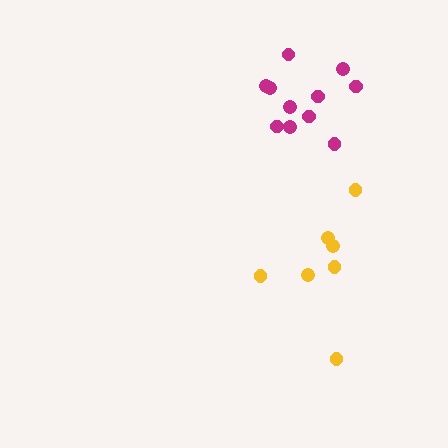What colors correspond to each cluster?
The clusters are colored: magenta, yellow.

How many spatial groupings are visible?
There are 2 spatial groupings.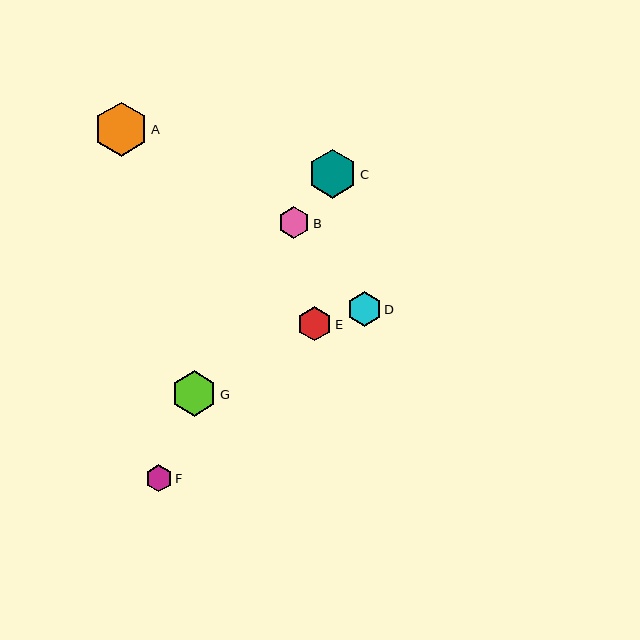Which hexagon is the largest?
Hexagon A is the largest with a size of approximately 54 pixels.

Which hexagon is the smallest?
Hexagon F is the smallest with a size of approximately 27 pixels.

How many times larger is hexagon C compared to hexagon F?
Hexagon C is approximately 1.8 times the size of hexagon F.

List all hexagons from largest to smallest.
From largest to smallest: A, C, G, D, E, B, F.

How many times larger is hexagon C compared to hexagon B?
Hexagon C is approximately 1.5 times the size of hexagon B.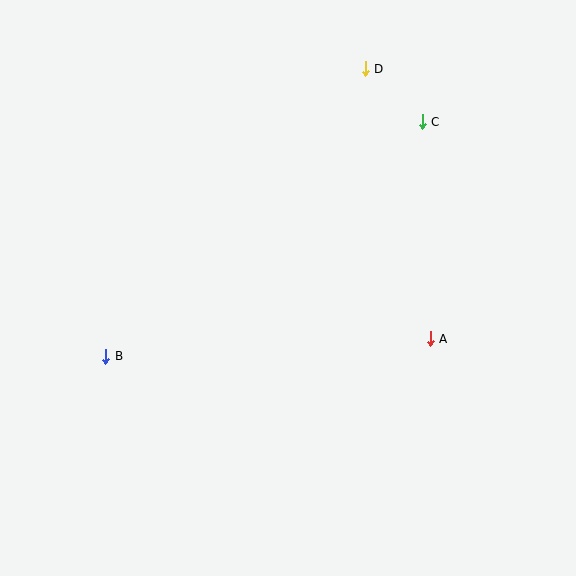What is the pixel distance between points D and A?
The distance between D and A is 278 pixels.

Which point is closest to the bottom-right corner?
Point A is closest to the bottom-right corner.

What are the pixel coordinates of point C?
Point C is at (422, 122).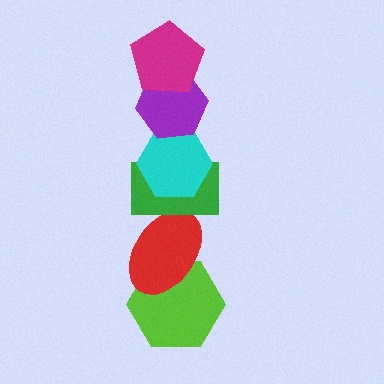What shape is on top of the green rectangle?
The cyan hexagon is on top of the green rectangle.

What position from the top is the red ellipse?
The red ellipse is 5th from the top.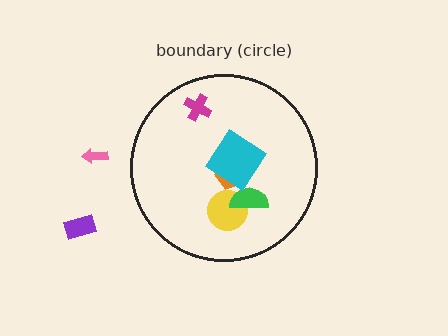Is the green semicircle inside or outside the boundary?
Inside.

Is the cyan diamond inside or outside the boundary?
Inside.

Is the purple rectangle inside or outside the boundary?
Outside.